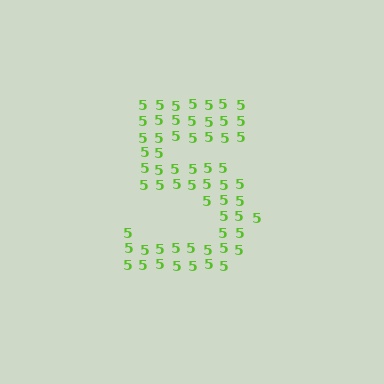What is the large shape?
The large shape is the digit 5.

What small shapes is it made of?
It is made of small digit 5's.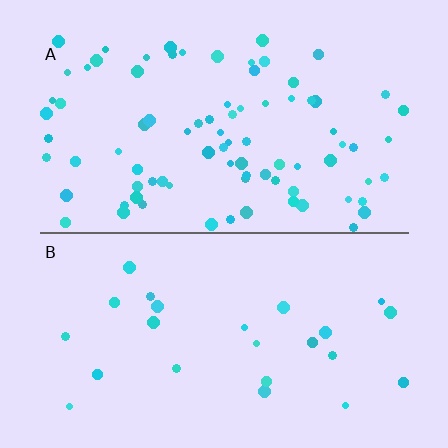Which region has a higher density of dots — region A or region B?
A (the top).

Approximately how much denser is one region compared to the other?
Approximately 3.4× — region A over region B.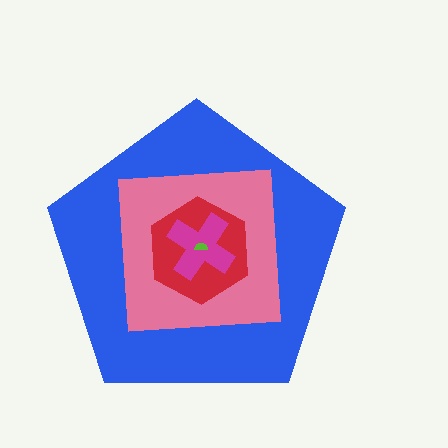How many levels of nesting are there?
5.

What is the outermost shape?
The blue pentagon.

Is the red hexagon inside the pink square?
Yes.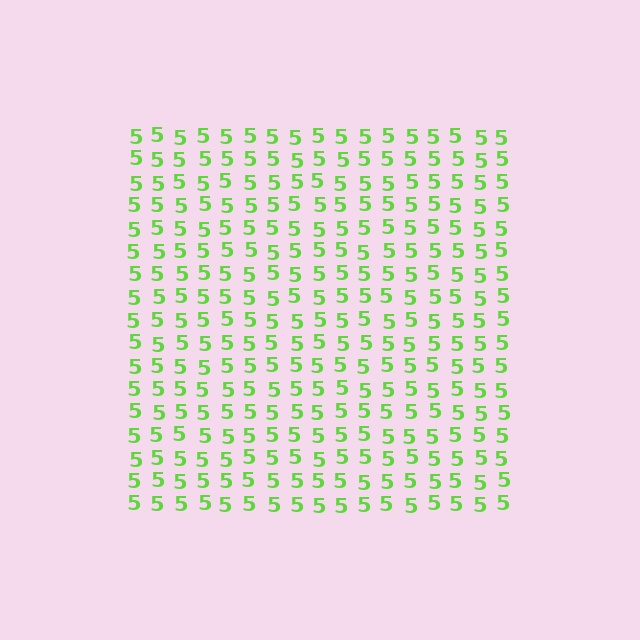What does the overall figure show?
The overall figure shows a square.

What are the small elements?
The small elements are digit 5's.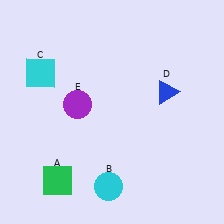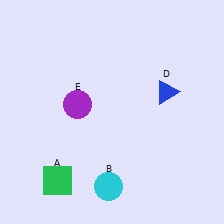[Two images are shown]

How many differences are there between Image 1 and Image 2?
There is 1 difference between the two images.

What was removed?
The cyan square (C) was removed in Image 2.